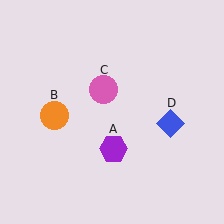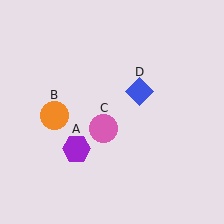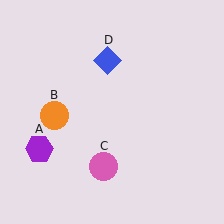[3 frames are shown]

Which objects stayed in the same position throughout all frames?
Orange circle (object B) remained stationary.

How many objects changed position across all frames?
3 objects changed position: purple hexagon (object A), pink circle (object C), blue diamond (object D).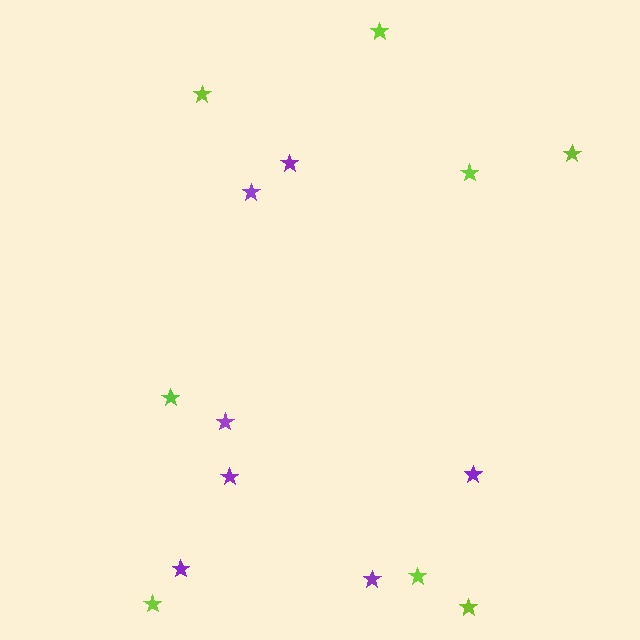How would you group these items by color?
There are 2 groups: one group of lime stars (8) and one group of purple stars (7).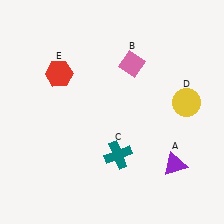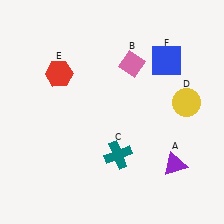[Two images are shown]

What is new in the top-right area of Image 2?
A blue square (F) was added in the top-right area of Image 2.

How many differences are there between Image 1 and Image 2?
There is 1 difference between the two images.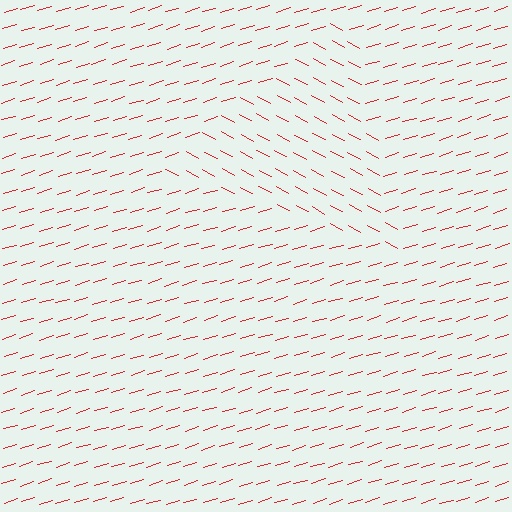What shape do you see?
I see a triangle.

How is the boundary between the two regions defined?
The boundary is defined purely by a change in line orientation (approximately 45 degrees difference). All lines are the same color and thickness.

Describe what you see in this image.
The image is filled with small red line segments. A triangle region in the image has lines oriented differently from the surrounding lines, creating a visible texture boundary.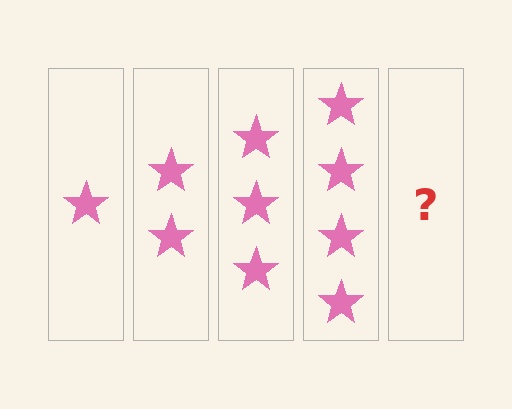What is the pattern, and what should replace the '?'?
The pattern is that each step adds one more star. The '?' should be 5 stars.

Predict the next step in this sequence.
The next step is 5 stars.